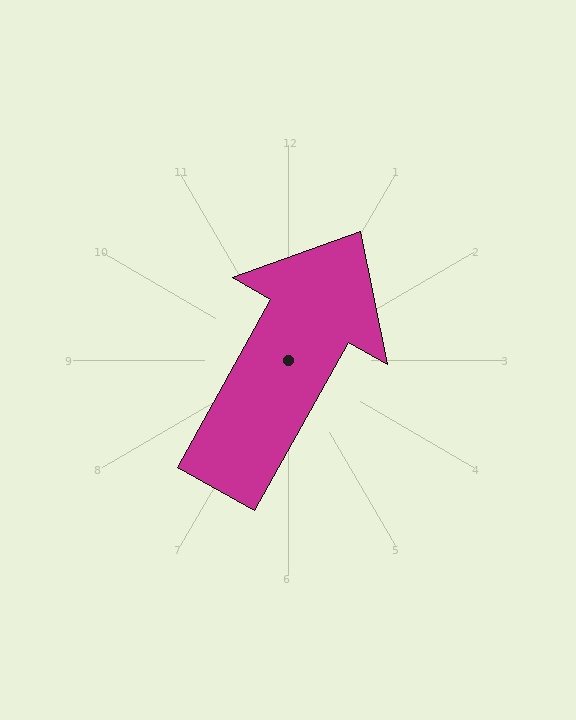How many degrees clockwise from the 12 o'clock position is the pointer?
Approximately 29 degrees.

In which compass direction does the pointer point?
Northeast.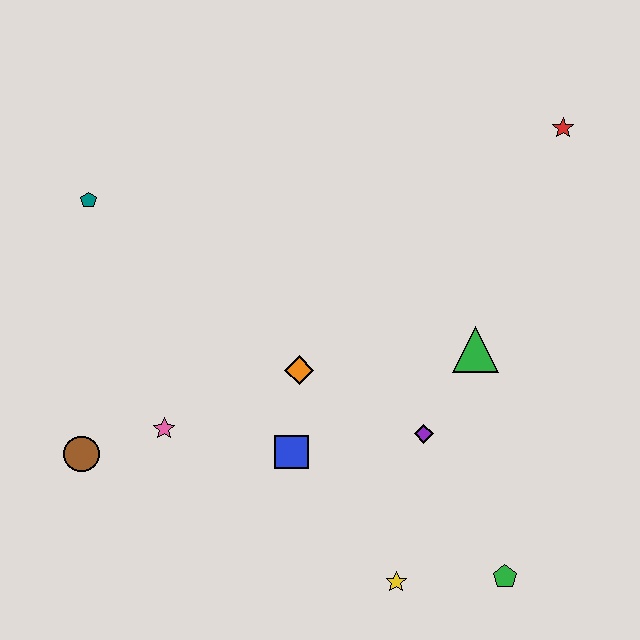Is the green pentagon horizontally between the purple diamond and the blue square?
No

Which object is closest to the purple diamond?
The green triangle is closest to the purple diamond.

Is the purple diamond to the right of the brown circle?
Yes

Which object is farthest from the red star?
The brown circle is farthest from the red star.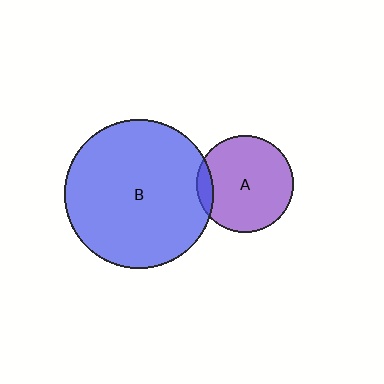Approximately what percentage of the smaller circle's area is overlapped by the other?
Approximately 10%.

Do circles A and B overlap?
Yes.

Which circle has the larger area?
Circle B (blue).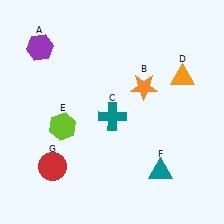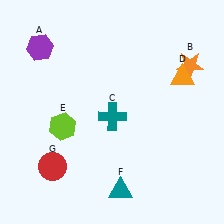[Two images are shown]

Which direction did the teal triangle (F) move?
The teal triangle (F) moved left.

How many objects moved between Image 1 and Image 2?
2 objects moved between the two images.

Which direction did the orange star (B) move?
The orange star (B) moved right.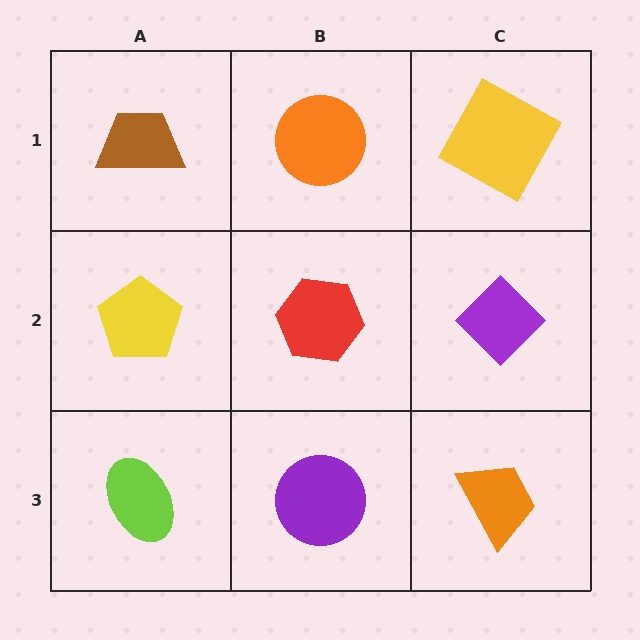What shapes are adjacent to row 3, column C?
A purple diamond (row 2, column C), a purple circle (row 3, column B).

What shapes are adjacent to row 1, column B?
A red hexagon (row 2, column B), a brown trapezoid (row 1, column A), a yellow square (row 1, column C).